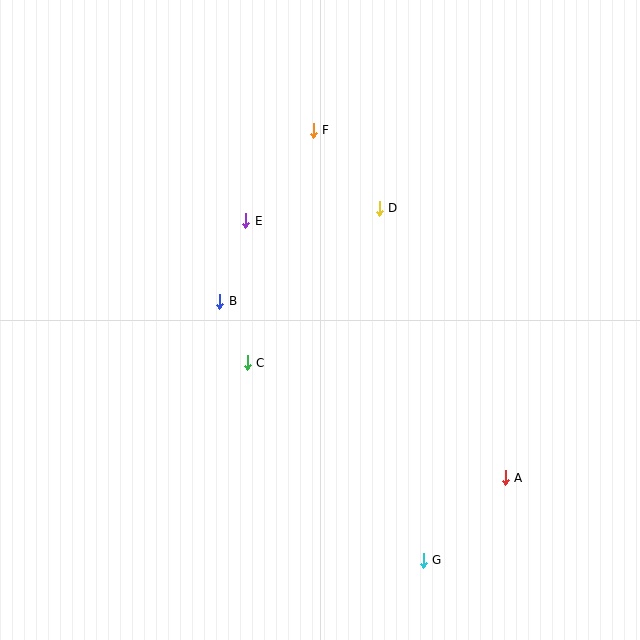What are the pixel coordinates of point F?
Point F is at (313, 130).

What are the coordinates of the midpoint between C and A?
The midpoint between C and A is at (376, 420).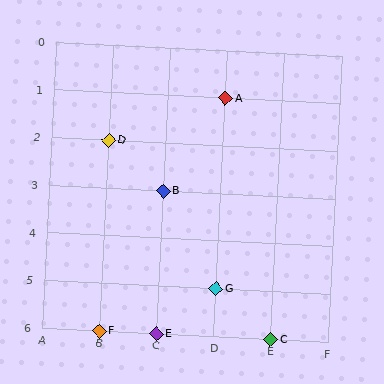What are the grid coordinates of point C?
Point C is at grid coordinates (E, 6).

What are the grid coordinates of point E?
Point E is at grid coordinates (C, 6).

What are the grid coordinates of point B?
Point B is at grid coordinates (C, 3).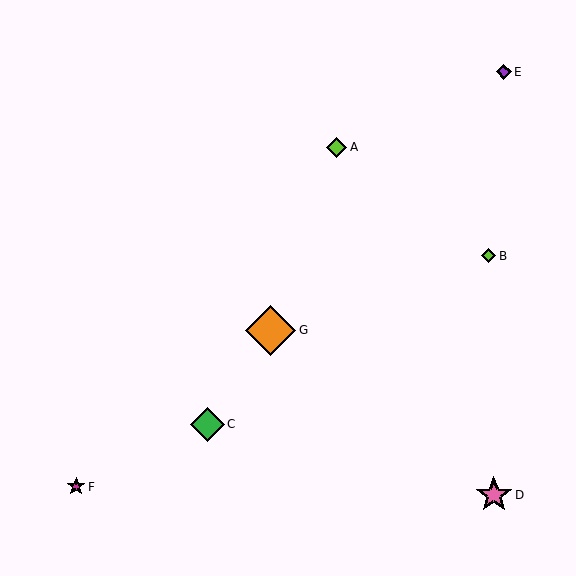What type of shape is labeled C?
Shape C is a green diamond.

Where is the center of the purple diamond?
The center of the purple diamond is at (504, 72).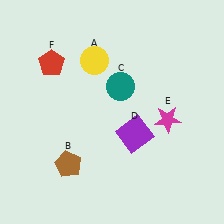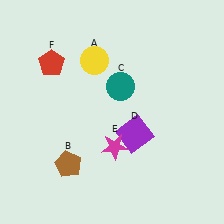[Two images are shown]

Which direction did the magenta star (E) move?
The magenta star (E) moved left.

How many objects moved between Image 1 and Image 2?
1 object moved between the two images.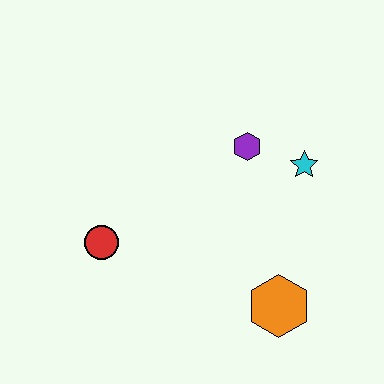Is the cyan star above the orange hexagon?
Yes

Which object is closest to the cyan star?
The purple hexagon is closest to the cyan star.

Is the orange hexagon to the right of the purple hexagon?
Yes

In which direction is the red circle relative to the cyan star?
The red circle is to the left of the cyan star.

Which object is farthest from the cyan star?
The red circle is farthest from the cyan star.